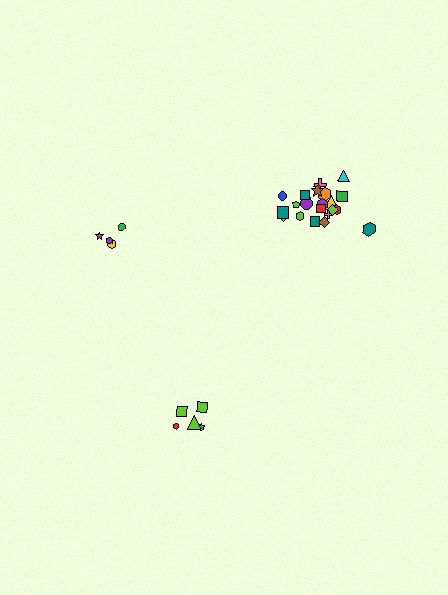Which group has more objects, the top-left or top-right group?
The top-right group.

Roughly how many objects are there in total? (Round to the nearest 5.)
Roughly 30 objects in total.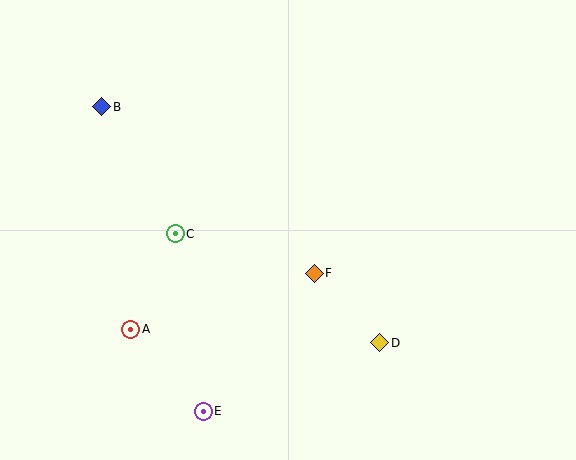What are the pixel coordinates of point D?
Point D is at (380, 343).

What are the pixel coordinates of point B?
Point B is at (102, 107).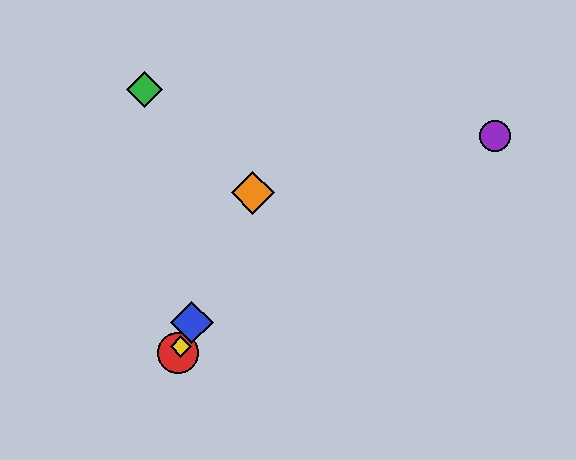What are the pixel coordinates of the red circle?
The red circle is at (178, 353).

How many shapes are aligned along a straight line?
4 shapes (the red circle, the blue diamond, the yellow diamond, the orange diamond) are aligned along a straight line.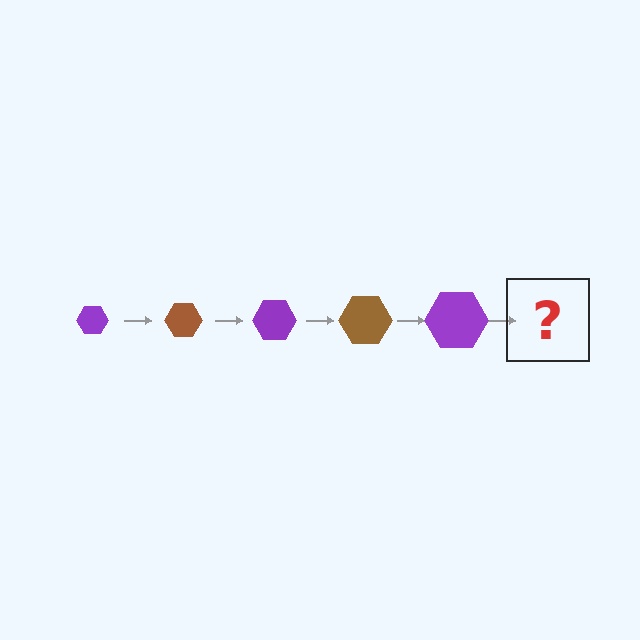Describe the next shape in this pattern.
It should be a brown hexagon, larger than the previous one.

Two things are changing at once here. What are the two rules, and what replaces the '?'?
The two rules are that the hexagon grows larger each step and the color cycles through purple and brown. The '?' should be a brown hexagon, larger than the previous one.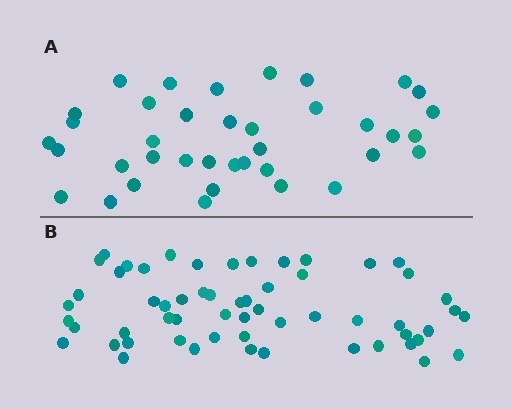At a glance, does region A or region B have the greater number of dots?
Region B (the bottom region) has more dots.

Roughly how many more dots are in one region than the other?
Region B has approximately 20 more dots than region A.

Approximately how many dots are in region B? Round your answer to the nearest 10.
About 60 dots. (The exact count is 58, which rounds to 60.)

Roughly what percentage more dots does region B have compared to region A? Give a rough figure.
About 55% more.